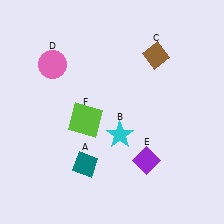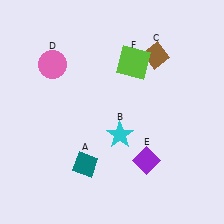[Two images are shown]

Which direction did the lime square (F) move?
The lime square (F) moved up.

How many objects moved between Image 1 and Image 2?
1 object moved between the two images.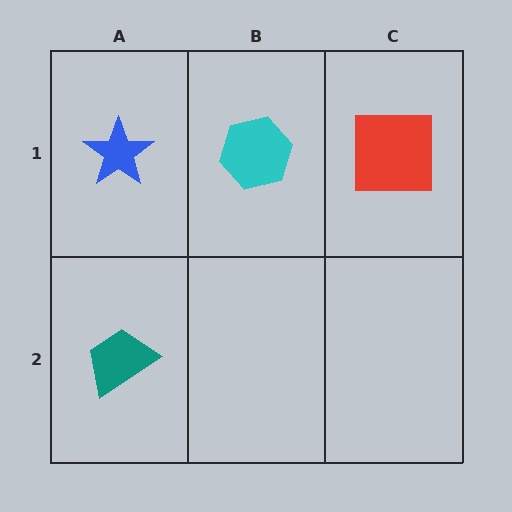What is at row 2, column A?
A teal trapezoid.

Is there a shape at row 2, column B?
No, that cell is empty.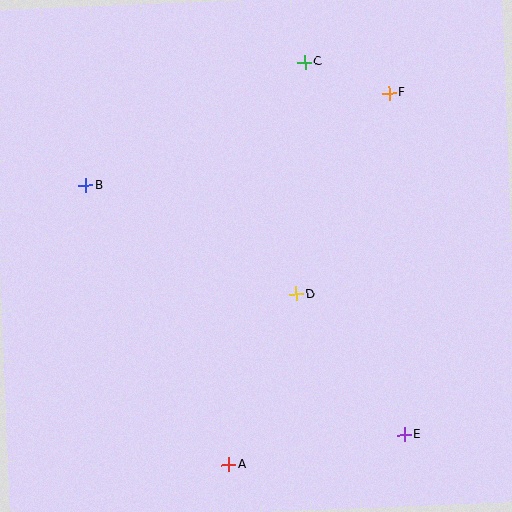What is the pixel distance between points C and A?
The distance between C and A is 409 pixels.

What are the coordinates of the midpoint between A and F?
The midpoint between A and F is at (309, 279).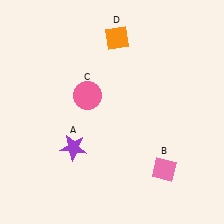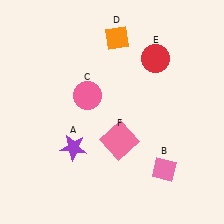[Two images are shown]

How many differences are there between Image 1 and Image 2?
There are 2 differences between the two images.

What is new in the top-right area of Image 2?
A red circle (E) was added in the top-right area of Image 2.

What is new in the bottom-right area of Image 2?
A pink square (F) was added in the bottom-right area of Image 2.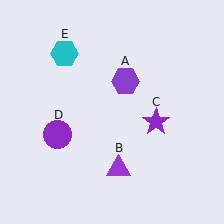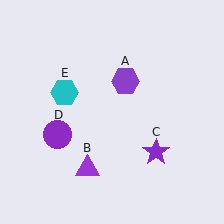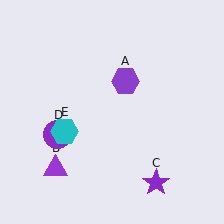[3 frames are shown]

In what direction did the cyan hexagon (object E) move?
The cyan hexagon (object E) moved down.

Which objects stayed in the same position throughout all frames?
Purple hexagon (object A) and purple circle (object D) remained stationary.